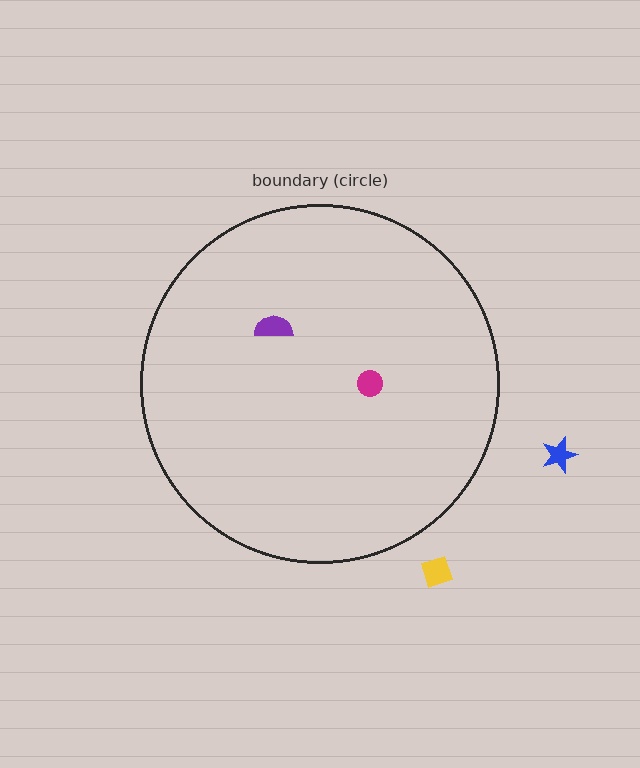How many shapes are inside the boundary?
2 inside, 2 outside.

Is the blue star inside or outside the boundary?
Outside.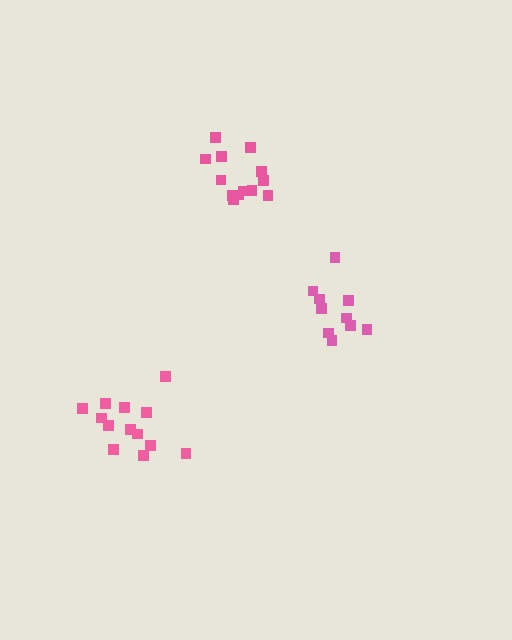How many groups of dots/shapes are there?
There are 3 groups.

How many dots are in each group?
Group 1: 13 dots, Group 2: 13 dots, Group 3: 10 dots (36 total).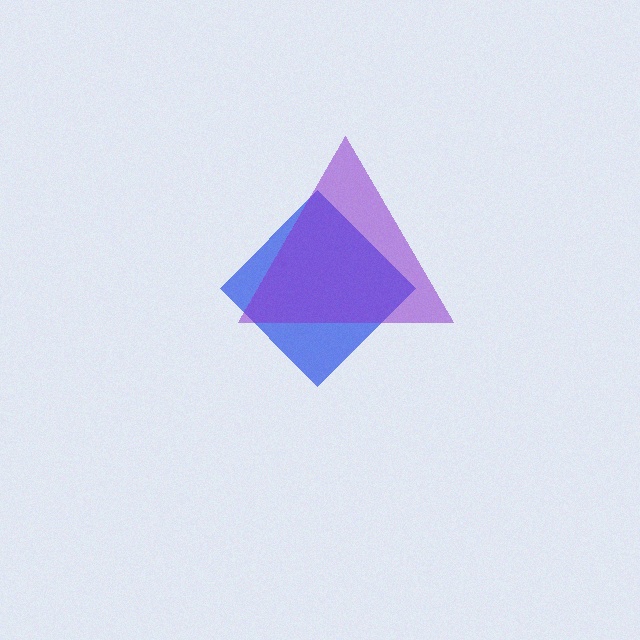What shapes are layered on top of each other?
The layered shapes are: a blue diamond, a purple triangle.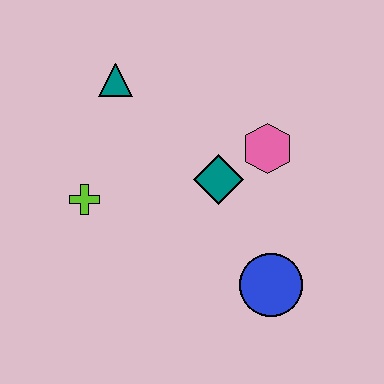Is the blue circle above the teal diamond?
No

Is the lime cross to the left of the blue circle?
Yes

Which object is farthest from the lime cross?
The blue circle is farthest from the lime cross.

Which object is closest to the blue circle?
The teal diamond is closest to the blue circle.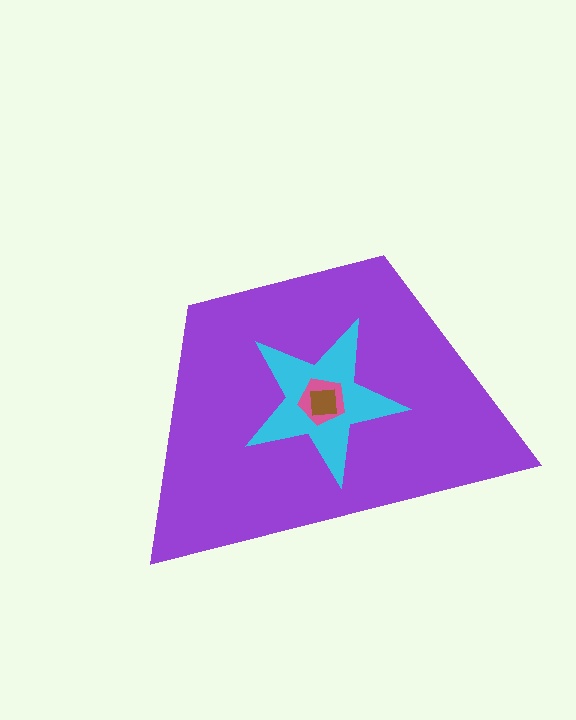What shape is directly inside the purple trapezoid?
The cyan star.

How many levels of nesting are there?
4.